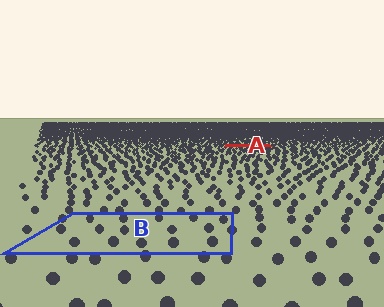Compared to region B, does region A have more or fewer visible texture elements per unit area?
Region A has more texture elements per unit area — they are packed more densely because it is farther away.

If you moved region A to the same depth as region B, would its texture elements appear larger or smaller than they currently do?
They would appear larger. At a closer depth, the same texture elements are projected at a bigger on-screen size.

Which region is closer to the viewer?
Region B is closer. The texture elements there are larger and more spread out.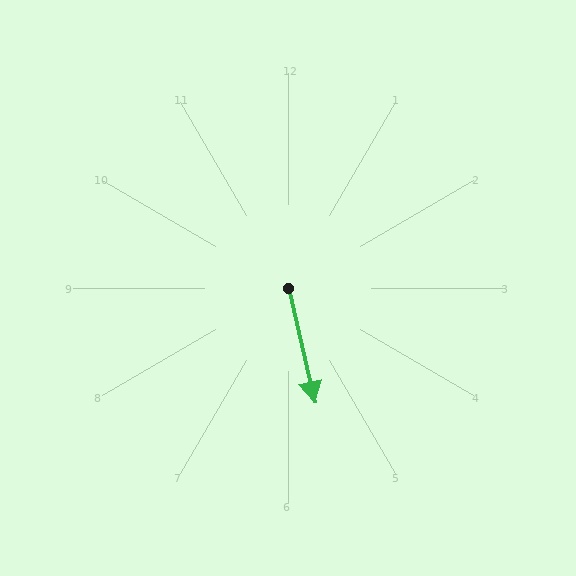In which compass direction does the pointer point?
South.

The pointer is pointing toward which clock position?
Roughly 6 o'clock.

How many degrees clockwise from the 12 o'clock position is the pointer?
Approximately 167 degrees.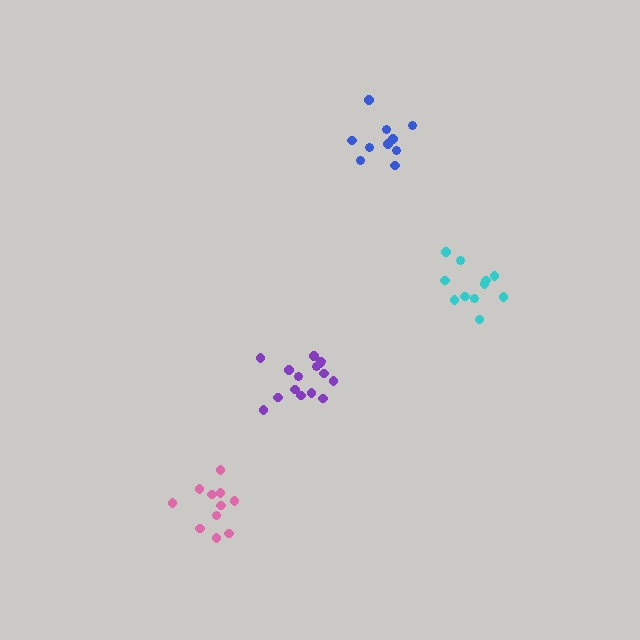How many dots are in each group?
Group 1: 10 dots, Group 2: 11 dots, Group 3: 11 dots, Group 4: 15 dots (47 total).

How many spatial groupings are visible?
There are 4 spatial groupings.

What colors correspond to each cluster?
The clusters are colored: blue, pink, cyan, purple.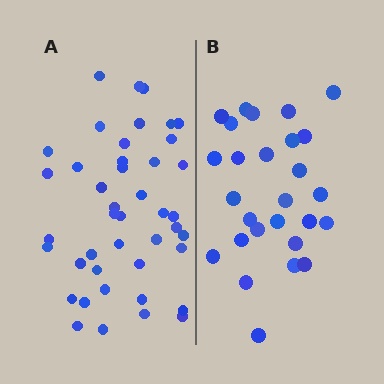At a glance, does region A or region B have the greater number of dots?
Region A (the left region) has more dots.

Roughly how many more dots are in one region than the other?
Region A has approximately 15 more dots than region B.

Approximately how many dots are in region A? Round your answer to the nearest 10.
About 40 dots. (The exact count is 43, which rounds to 40.)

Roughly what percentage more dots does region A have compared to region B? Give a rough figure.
About 60% more.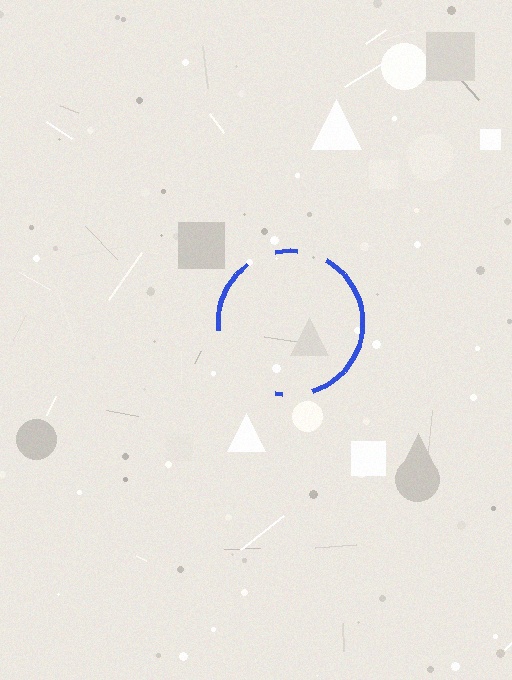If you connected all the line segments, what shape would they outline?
They would outline a circle.